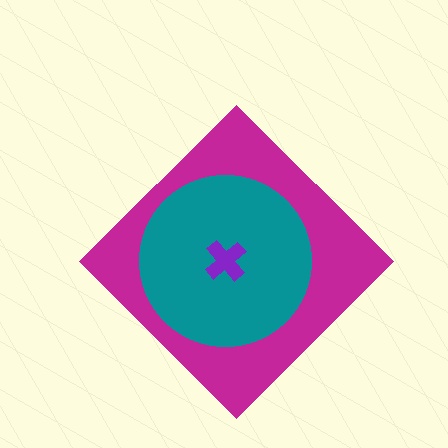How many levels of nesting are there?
3.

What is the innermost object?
The purple cross.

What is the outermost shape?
The magenta diamond.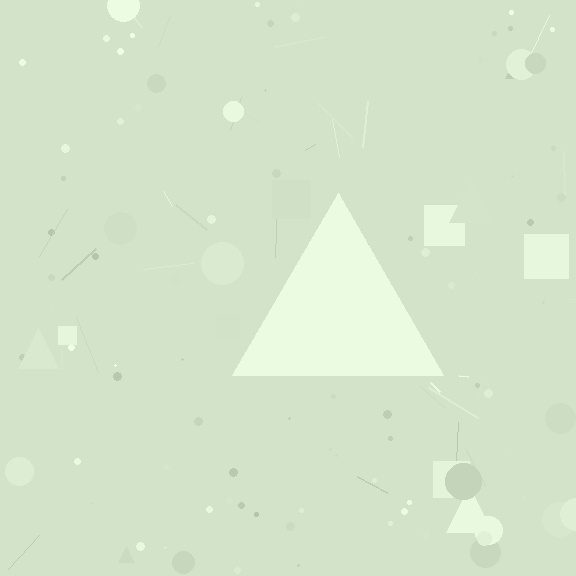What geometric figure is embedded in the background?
A triangle is embedded in the background.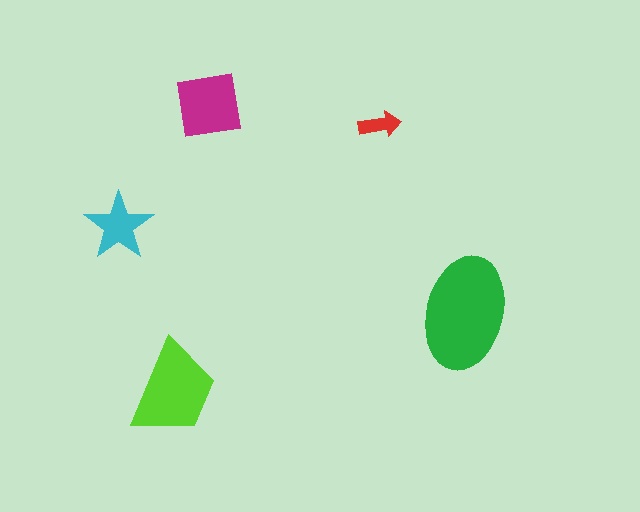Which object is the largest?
The green ellipse.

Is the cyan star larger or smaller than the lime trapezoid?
Smaller.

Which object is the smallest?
The red arrow.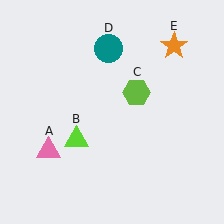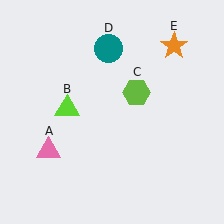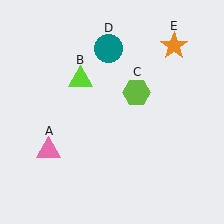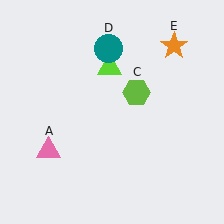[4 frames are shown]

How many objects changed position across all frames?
1 object changed position: lime triangle (object B).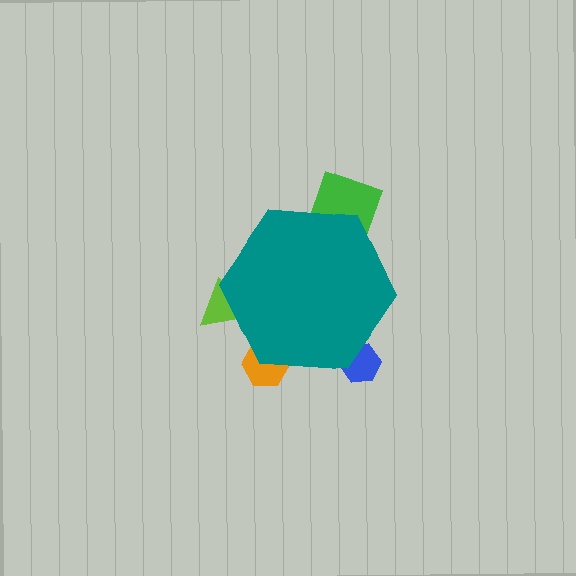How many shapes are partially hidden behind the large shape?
4 shapes are partially hidden.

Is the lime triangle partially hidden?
Yes, the lime triangle is partially hidden behind the teal hexagon.